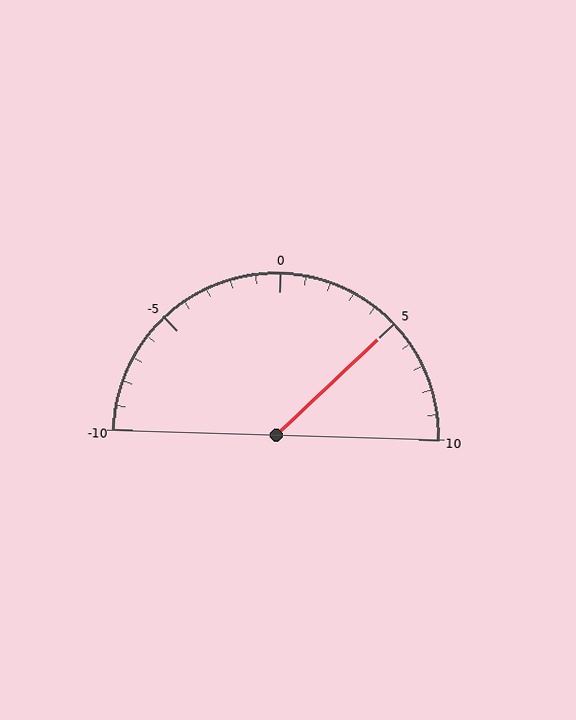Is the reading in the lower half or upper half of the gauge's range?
The reading is in the upper half of the range (-10 to 10).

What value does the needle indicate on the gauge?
The needle indicates approximately 5.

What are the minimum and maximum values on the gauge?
The gauge ranges from -10 to 10.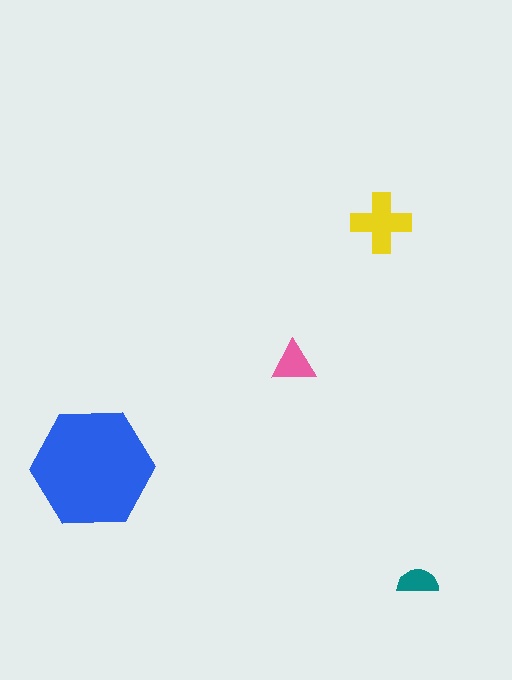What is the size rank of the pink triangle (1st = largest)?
3rd.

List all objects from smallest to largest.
The teal semicircle, the pink triangle, the yellow cross, the blue hexagon.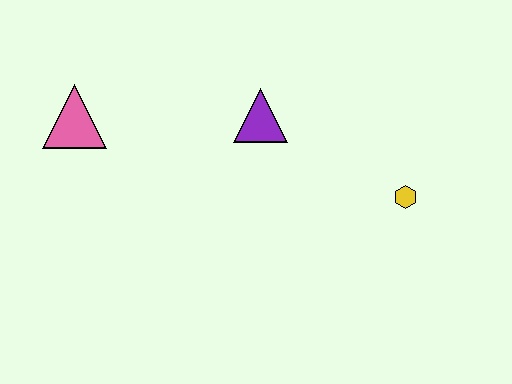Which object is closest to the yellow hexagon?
The purple triangle is closest to the yellow hexagon.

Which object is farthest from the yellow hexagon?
The pink triangle is farthest from the yellow hexagon.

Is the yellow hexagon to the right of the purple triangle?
Yes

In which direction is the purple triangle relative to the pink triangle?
The purple triangle is to the right of the pink triangle.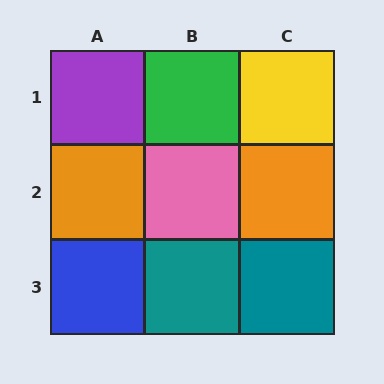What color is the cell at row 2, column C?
Orange.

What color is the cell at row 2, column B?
Pink.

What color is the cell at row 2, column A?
Orange.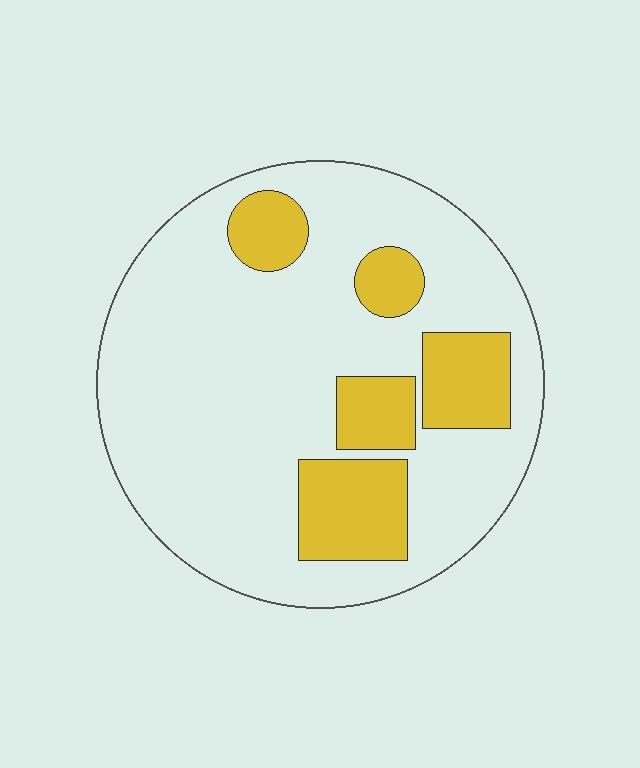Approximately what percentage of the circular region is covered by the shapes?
Approximately 20%.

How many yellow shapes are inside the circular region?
5.